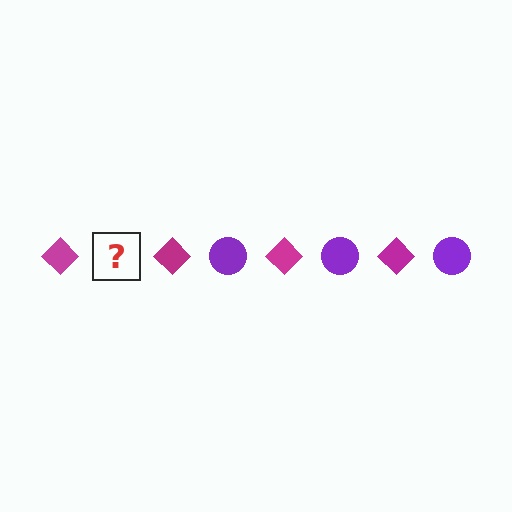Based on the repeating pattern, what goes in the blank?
The blank should be a purple circle.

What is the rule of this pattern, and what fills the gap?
The rule is that the pattern alternates between magenta diamond and purple circle. The gap should be filled with a purple circle.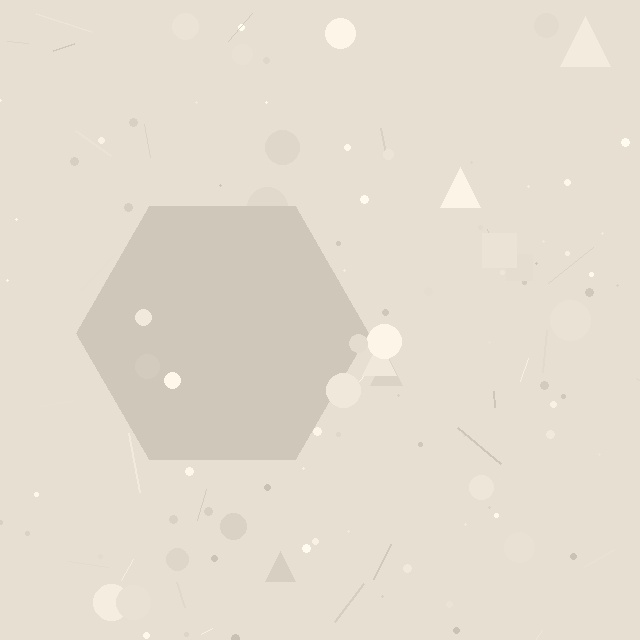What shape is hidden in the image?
A hexagon is hidden in the image.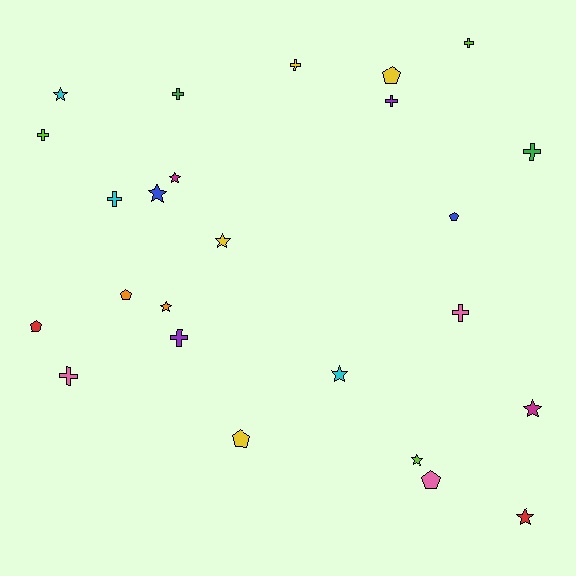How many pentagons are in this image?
There are 6 pentagons.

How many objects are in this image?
There are 25 objects.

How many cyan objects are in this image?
There are 3 cyan objects.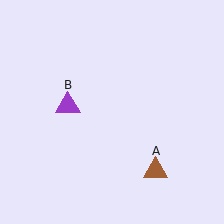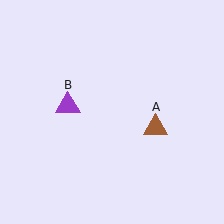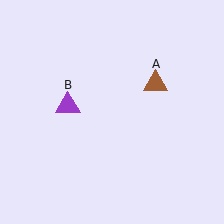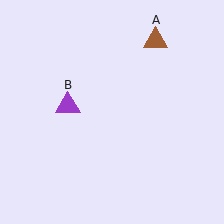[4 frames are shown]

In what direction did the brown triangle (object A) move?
The brown triangle (object A) moved up.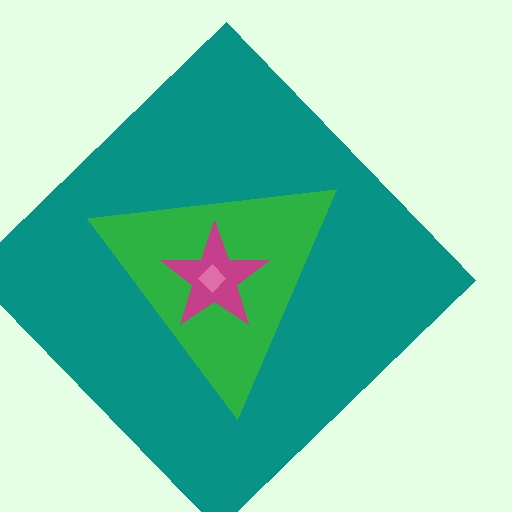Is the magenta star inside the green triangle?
Yes.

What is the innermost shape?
The pink diamond.